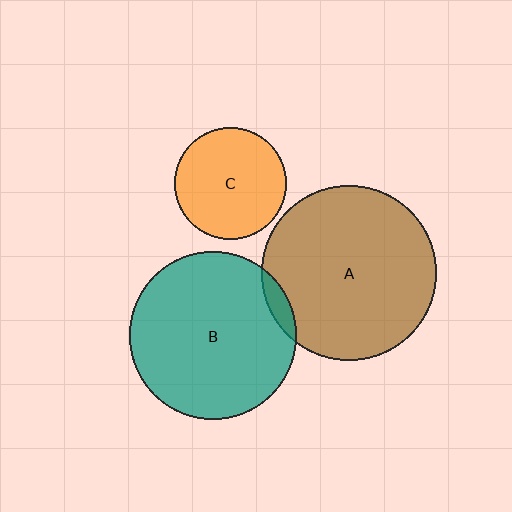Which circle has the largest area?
Circle A (brown).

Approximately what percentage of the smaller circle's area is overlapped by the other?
Approximately 5%.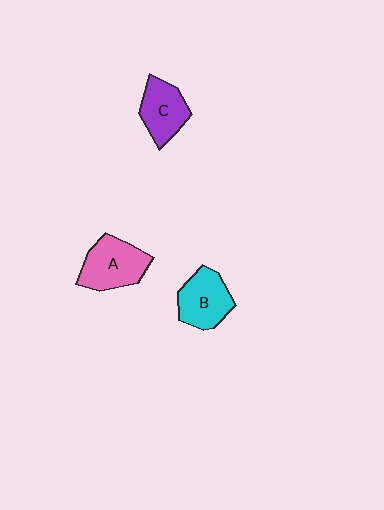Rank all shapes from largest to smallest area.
From largest to smallest: A (pink), B (cyan), C (purple).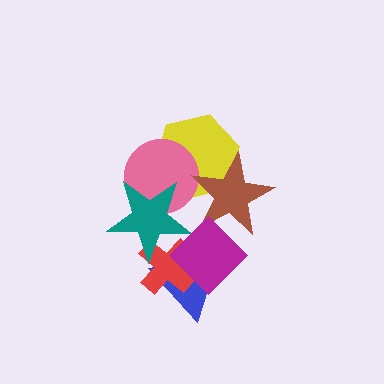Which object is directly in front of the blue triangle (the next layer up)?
The red cross is directly in front of the blue triangle.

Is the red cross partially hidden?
Yes, it is partially covered by another shape.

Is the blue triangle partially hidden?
Yes, it is partially covered by another shape.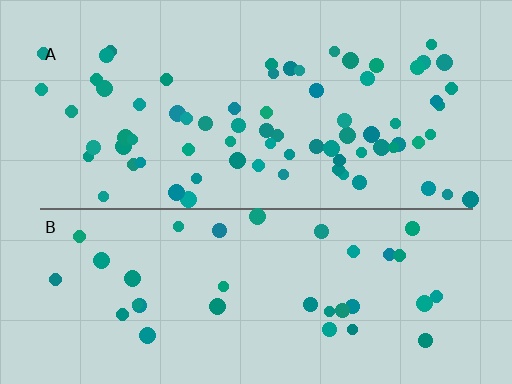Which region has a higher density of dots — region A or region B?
A (the top).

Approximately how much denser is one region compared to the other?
Approximately 2.1× — region A over region B.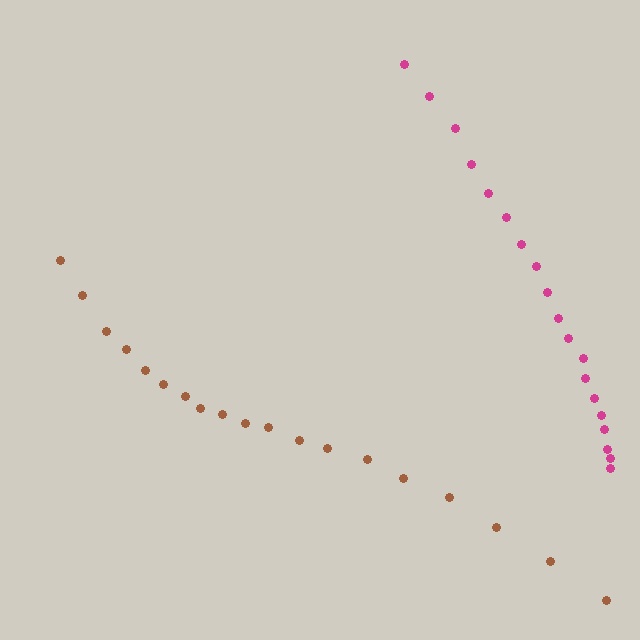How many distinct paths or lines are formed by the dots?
There are 2 distinct paths.